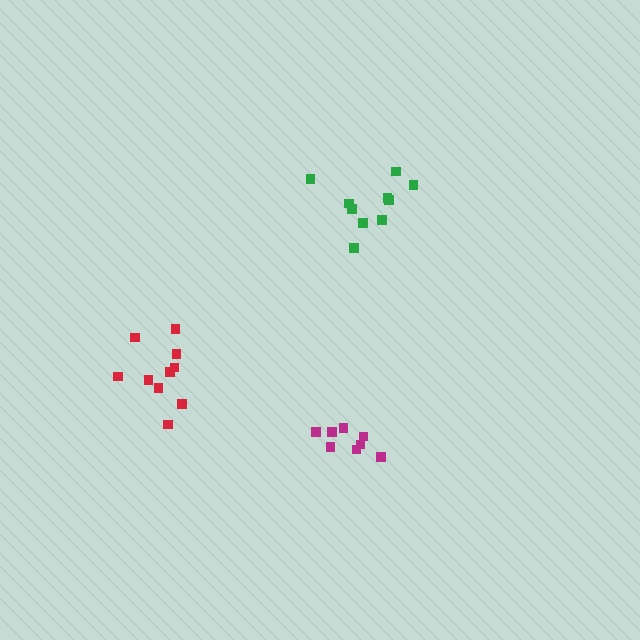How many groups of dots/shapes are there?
There are 3 groups.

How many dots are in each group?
Group 1: 10 dots, Group 2: 10 dots, Group 3: 8 dots (28 total).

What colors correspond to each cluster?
The clusters are colored: green, red, magenta.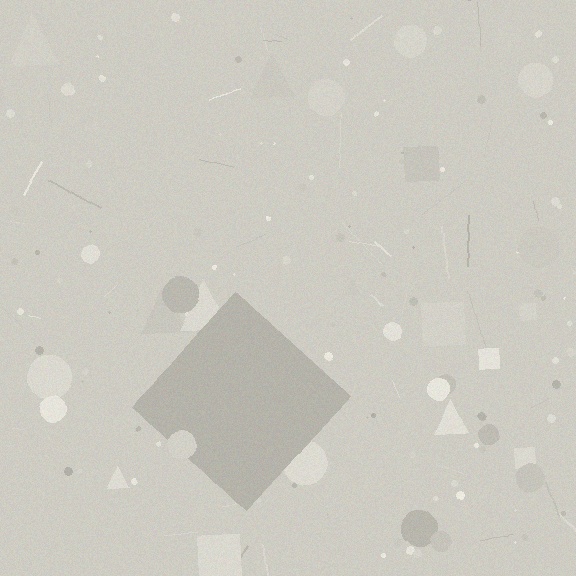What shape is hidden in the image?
A diamond is hidden in the image.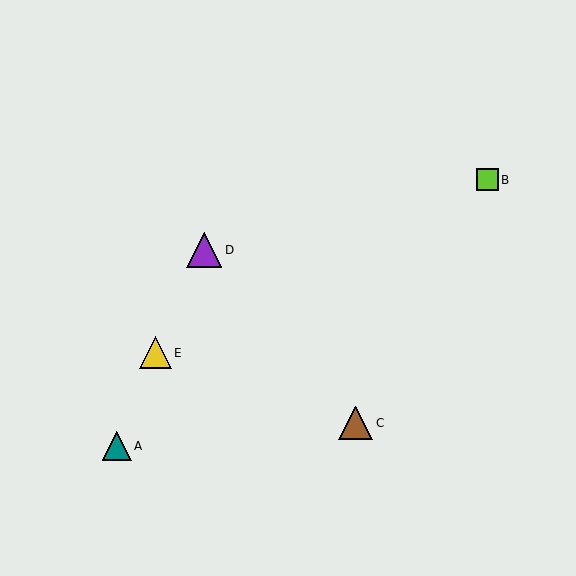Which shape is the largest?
The purple triangle (labeled D) is the largest.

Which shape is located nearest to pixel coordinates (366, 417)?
The brown triangle (labeled C) at (356, 423) is nearest to that location.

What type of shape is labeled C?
Shape C is a brown triangle.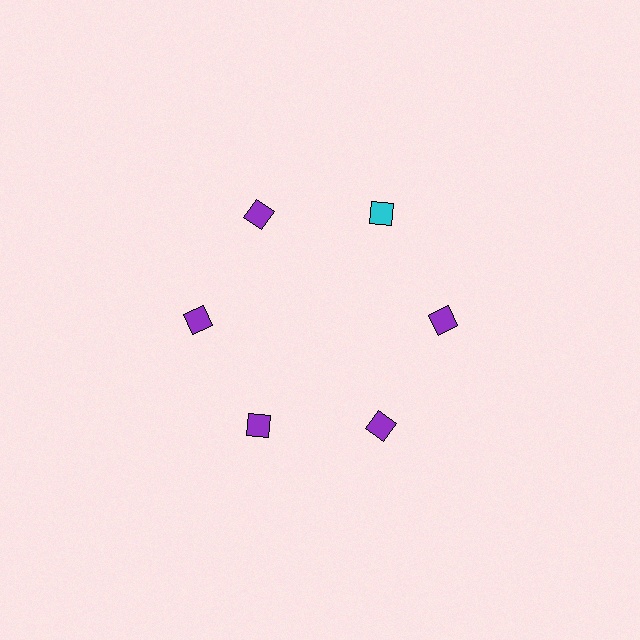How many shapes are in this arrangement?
There are 6 shapes arranged in a ring pattern.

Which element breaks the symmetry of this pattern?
The cyan diamond at roughly the 1 o'clock position breaks the symmetry. All other shapes are purple diamonds.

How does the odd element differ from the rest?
It has a different color: cyan instead of purple.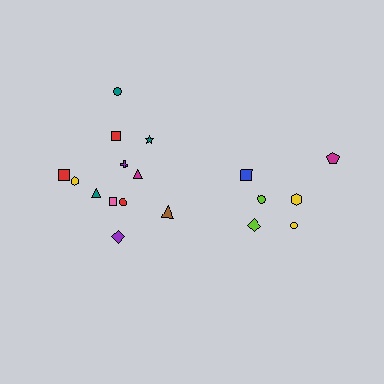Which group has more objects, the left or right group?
The left group.